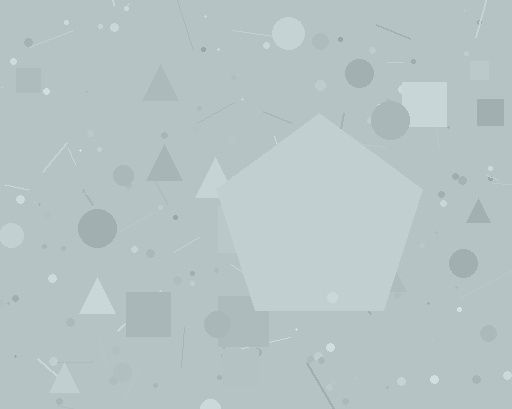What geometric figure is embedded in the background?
A pentagon is embedded in the background.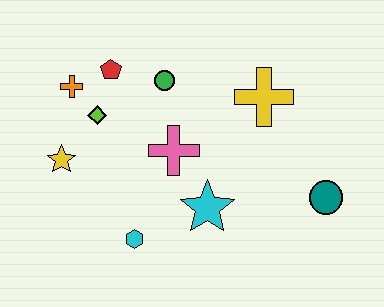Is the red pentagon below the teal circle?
No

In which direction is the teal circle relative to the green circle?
The teal circle is to the right of the green circle.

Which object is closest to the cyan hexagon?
The cyan star is closest to the cyan hexagon.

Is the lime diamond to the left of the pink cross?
Yes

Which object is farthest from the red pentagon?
The teal circle is farthest from the red pentagon.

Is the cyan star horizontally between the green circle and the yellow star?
No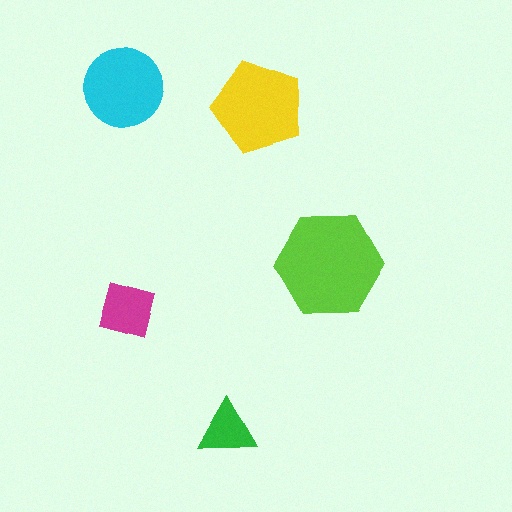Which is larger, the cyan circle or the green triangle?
The cyan circle.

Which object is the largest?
The lime hexagon.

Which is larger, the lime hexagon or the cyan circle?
The lime hexagon.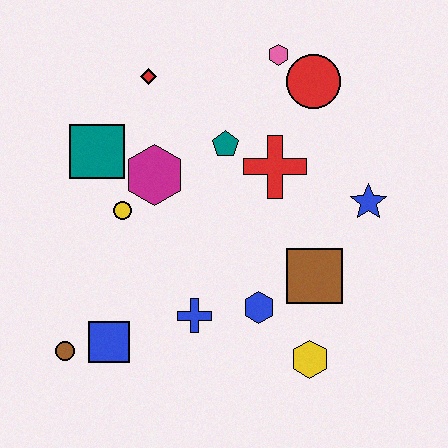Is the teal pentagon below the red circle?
Yes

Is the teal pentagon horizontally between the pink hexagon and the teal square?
Yes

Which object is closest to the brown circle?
The blue square is closest to the brown circle.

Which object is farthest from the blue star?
The brown circle is farthest from the blue star.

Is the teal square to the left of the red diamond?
Yes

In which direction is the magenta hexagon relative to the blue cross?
The magenta hexagon is above the blue cross.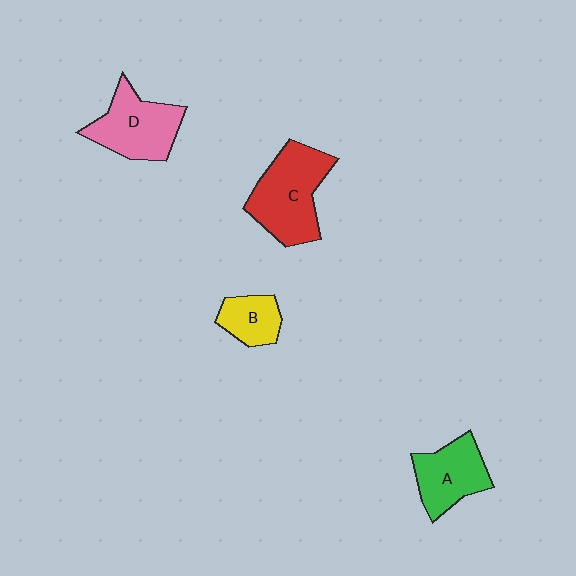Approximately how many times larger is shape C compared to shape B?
Approximately 2.2 times.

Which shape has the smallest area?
Shape B (yellow).